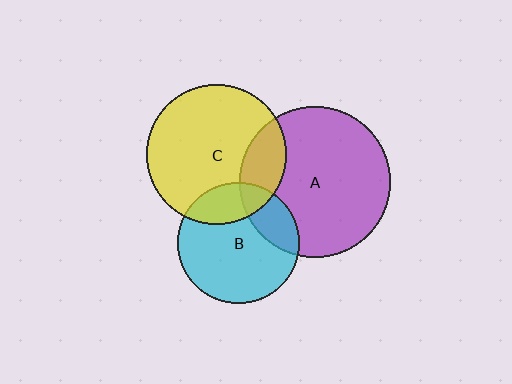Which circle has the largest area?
Circle A (purple).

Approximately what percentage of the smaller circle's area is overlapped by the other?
Approximately 20%.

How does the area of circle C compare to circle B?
Approximately 1.3 times.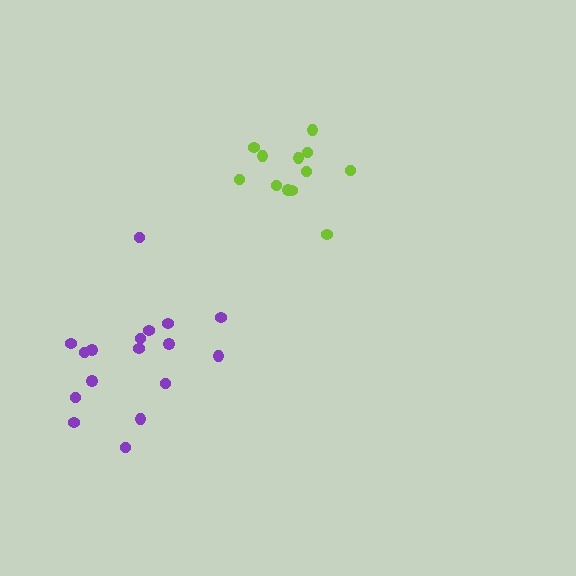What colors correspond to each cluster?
The clusters are colored: purple, lime.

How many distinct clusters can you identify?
There are 2 distinct clusters.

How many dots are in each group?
Group 1: 17 dots, Group 2: 12 dots (29 total).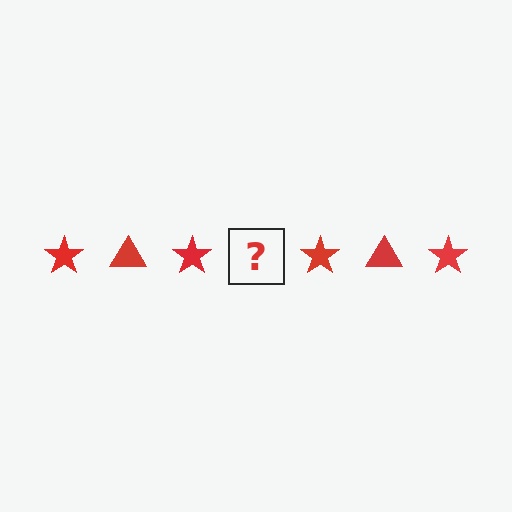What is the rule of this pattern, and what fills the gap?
The rule is that the pattern cycles through star, triangle shapes in red. The gap should be filled with a red triangle.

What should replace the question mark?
The question mark should be replaced with a red triangle.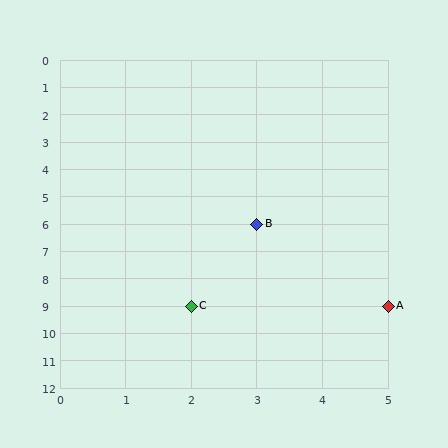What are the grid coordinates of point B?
Point B is at grid coordinates (3, 6).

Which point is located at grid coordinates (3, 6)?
Point B is at (3, 6).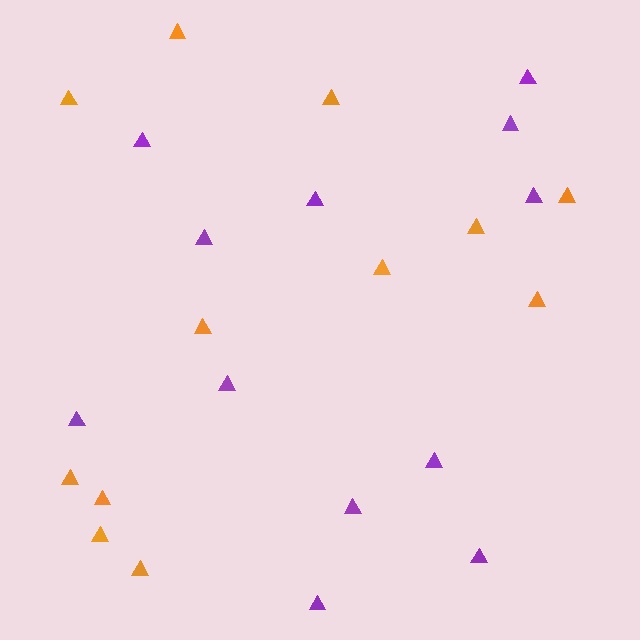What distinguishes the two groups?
There are 2 groups: one group of purple triangles (12) and one group of orange triangles (12).